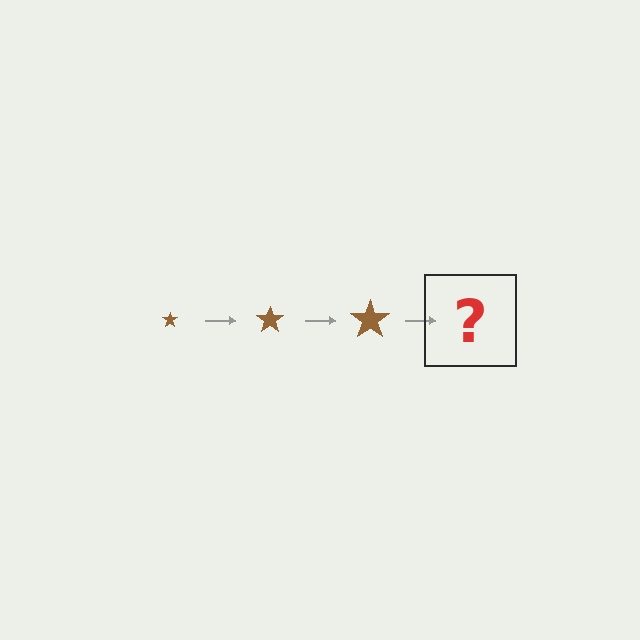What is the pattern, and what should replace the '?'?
The pattern is that the star gets progressively larger each step. The '?' should be a brown star, larger than the previous one.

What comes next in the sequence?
The next element should be a brown star, larger than the previous one.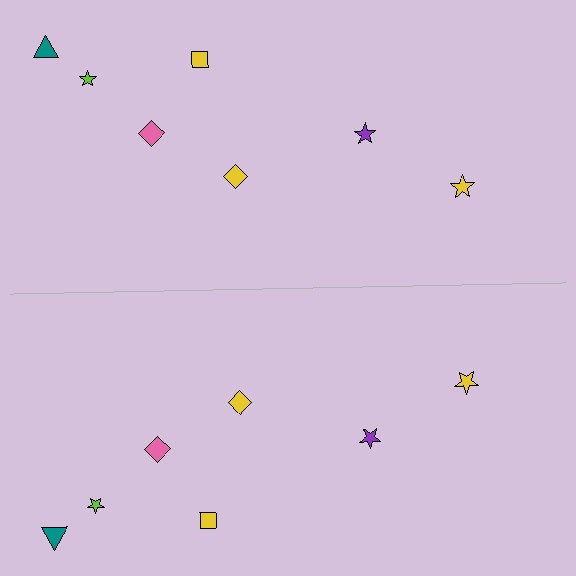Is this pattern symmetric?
Yes, this pattern has bilateral (reflection) symmetry.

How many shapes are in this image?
There are 14 shapes in this image.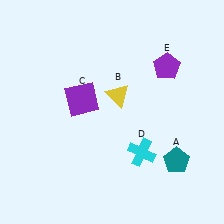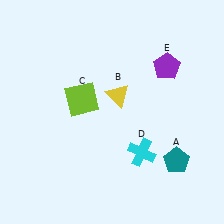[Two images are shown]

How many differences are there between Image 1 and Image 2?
There is 1 difference between the two images.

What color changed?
The square (C) changed from purple in Image 1 to lime in Image 2.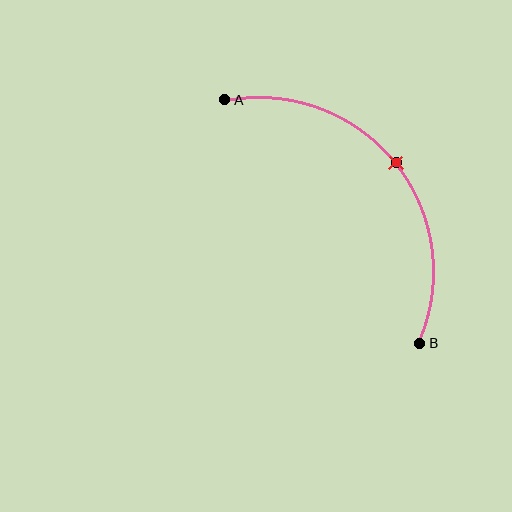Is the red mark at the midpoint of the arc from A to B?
Yes. The red mark lies on the arc at equal arc-length from both A and B — it is the arc midpoint.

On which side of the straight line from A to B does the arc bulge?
The arc bulges above and to the right of the straight line connecting A and B.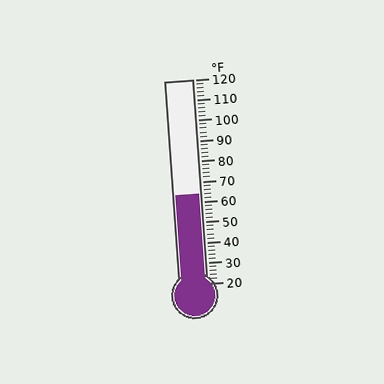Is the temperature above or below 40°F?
The temperature is above 40°F.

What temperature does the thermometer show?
The thermometer shows approximately 64°F.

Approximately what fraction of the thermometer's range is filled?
The thermometer is filled to approximately 45% of its range.